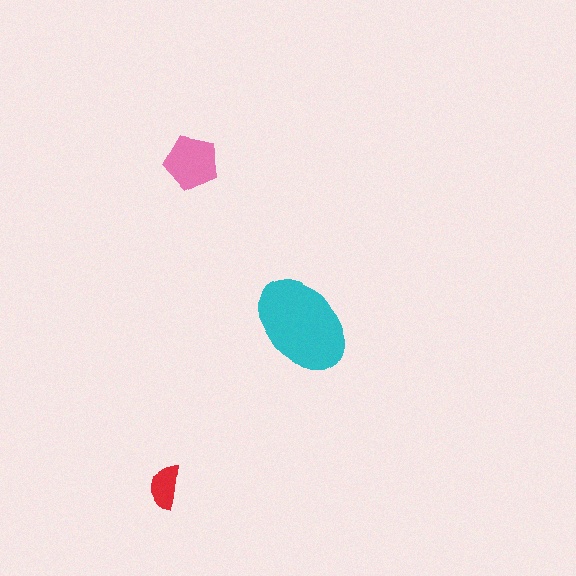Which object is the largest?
The cyan ellipse.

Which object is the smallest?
The red semicircle.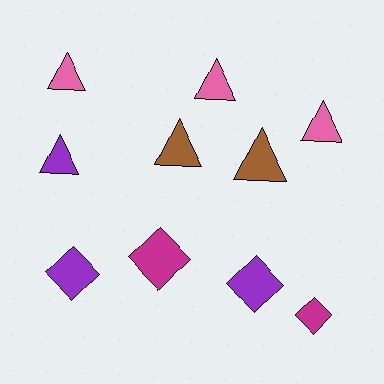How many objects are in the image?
There are 10 objects.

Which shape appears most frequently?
Triangle, with 6 objects.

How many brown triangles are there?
There are 2 brown triangles.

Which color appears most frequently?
Purple, with 3 objects.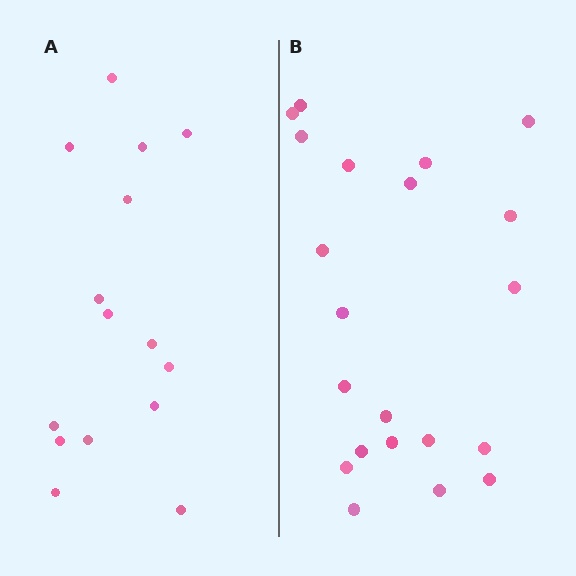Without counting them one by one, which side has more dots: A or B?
Region B (the right region) has more dots.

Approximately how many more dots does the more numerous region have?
Region B has about 6 more dots than region A.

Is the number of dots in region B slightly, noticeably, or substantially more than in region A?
Region B has noticeably more, but not dramatically so. The ratio is roughly 1.4 to 1.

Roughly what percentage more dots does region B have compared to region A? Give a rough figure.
About 40% more.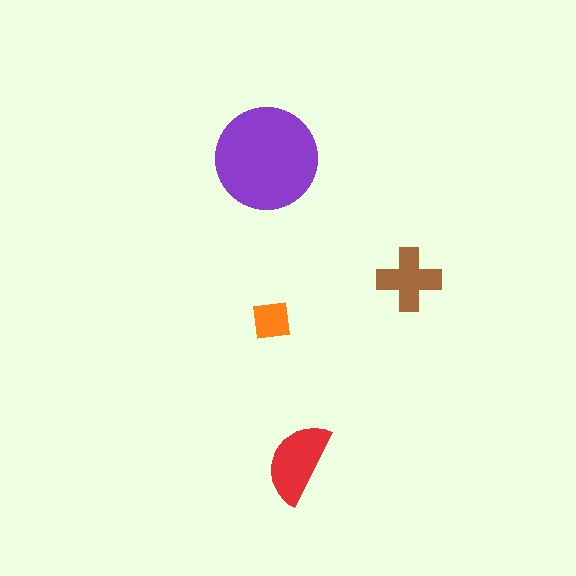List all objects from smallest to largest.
The orange square, the brown cross, the red semicircle, the purple circle.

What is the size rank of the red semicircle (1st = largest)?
2nd.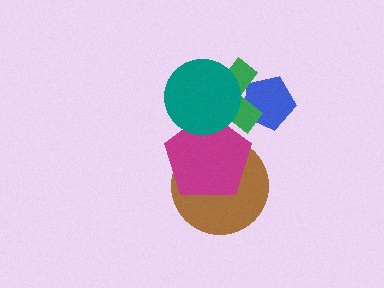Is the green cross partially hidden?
Yes, it is partially covered by another shape.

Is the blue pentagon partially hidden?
Yes, it is partially covered by another shape.